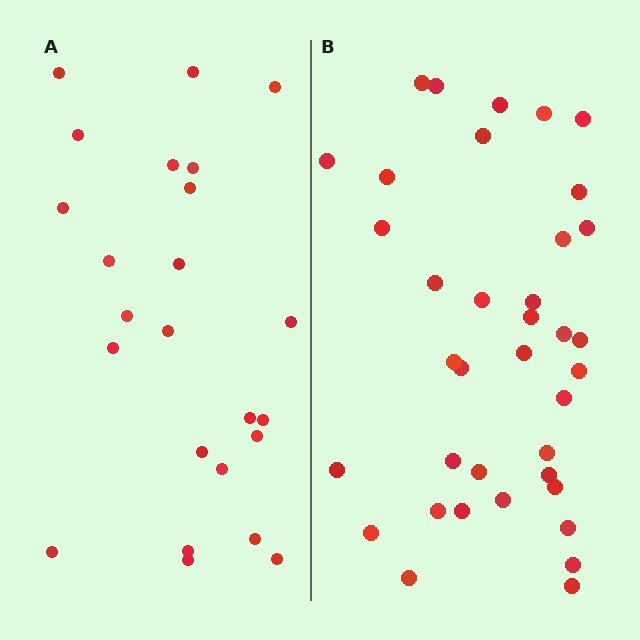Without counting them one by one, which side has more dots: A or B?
Region B (the right region) has more dots.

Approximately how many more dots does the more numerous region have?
Region B has approximately 15 more dots than region A.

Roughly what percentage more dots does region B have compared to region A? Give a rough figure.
About 55% more.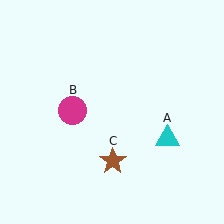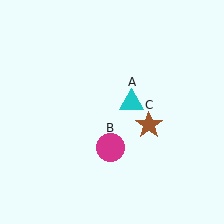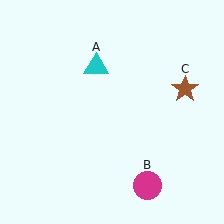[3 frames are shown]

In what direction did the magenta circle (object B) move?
The magenta circle (object B) moved down and to the right.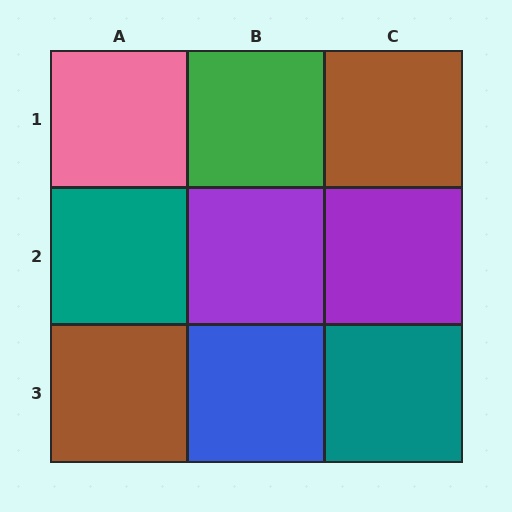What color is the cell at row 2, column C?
Purple.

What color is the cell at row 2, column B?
Purple.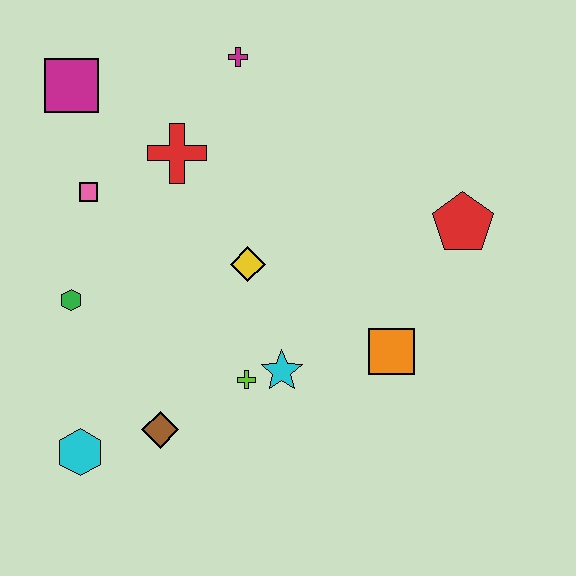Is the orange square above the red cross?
No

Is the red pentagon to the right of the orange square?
Yes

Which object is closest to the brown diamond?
The cyan hexagon is closest to the brown diamond.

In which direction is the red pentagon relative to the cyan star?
The red pentagon is to the right of the cyan star.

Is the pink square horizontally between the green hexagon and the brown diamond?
Yes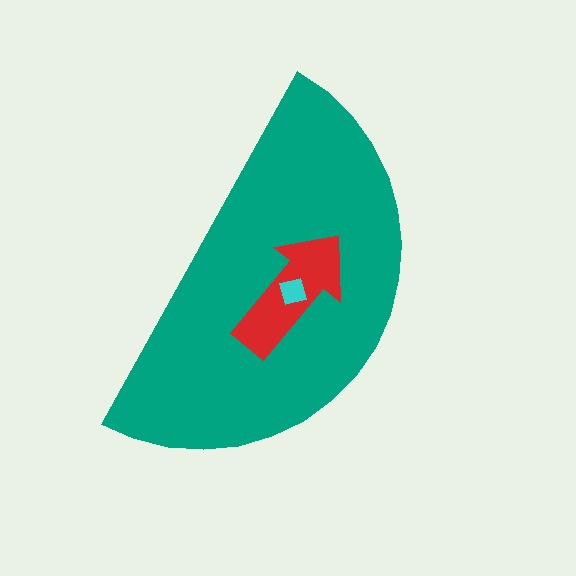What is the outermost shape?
The teal semicircle.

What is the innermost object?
The cyan square.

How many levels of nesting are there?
3.